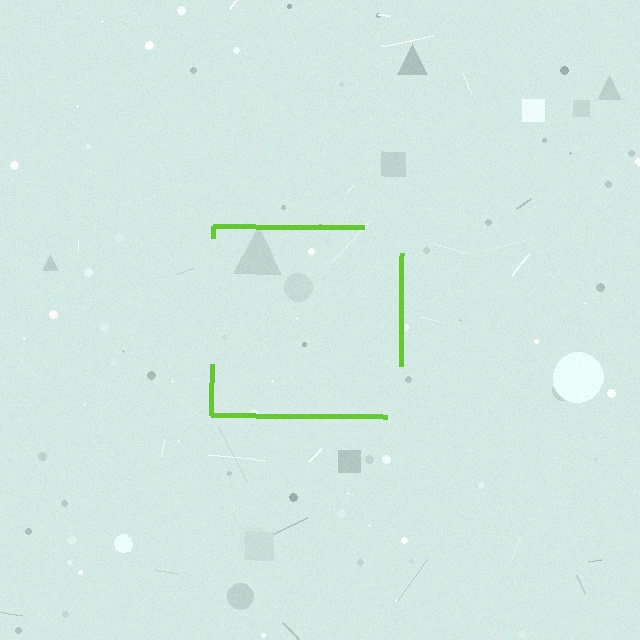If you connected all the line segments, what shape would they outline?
They would outline a square.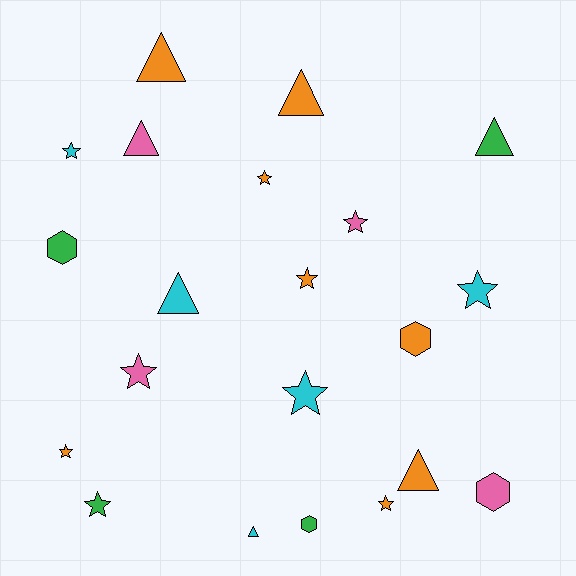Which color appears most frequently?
Orange, with 8 objects.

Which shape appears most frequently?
Star, with 10 objects.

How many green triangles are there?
There is 1 green triangle.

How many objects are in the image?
There are 21 objects.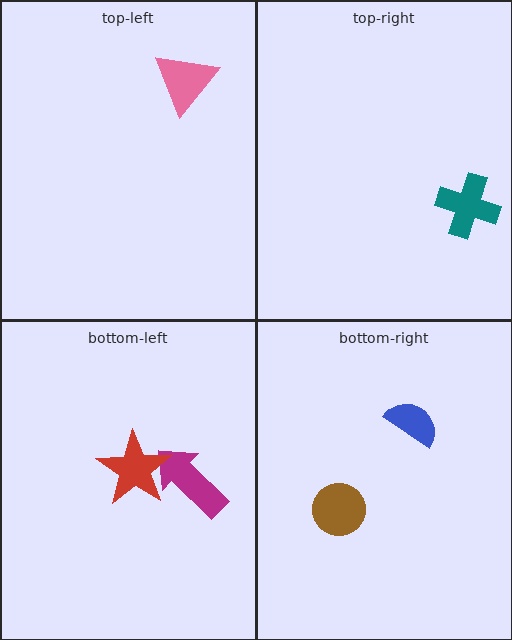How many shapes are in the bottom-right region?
2.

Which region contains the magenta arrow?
The bottom-left region.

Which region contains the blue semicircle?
The bottom-right region.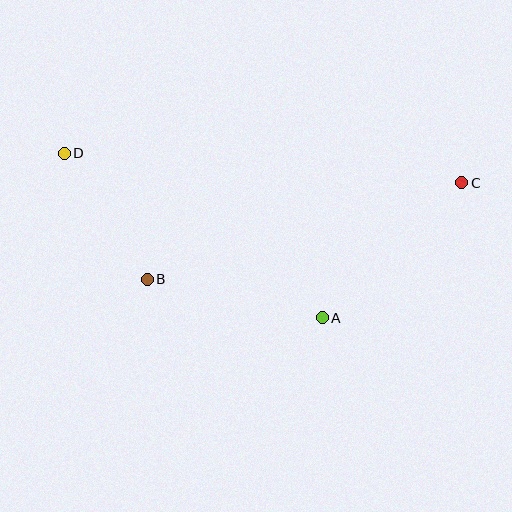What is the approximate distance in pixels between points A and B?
The distance between A and B is approximately 179 pixels.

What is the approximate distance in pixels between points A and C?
The distance between A and C is approximately 194 pixels.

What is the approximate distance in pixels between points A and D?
The distance between A and D is approximately 306 pixels.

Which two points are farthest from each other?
Points C and D are farthest from each other.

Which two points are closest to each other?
Points B and D are closest to each other.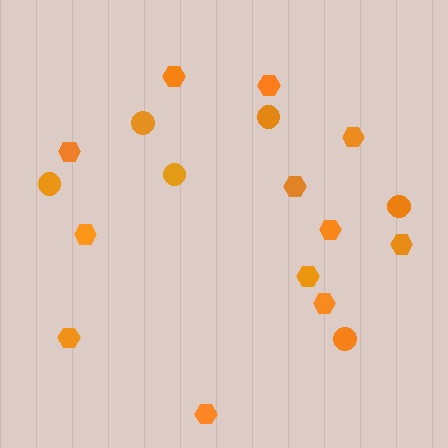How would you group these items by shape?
There are 2 groups: one group of hexagons (12) and one group of circles (6).